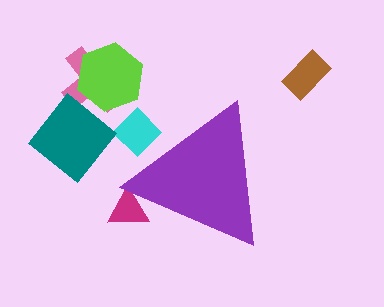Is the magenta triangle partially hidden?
Yes, the magenta triangle is partially hidden behind the purple triangle.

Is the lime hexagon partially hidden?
No, the lime hexagon is fully visible.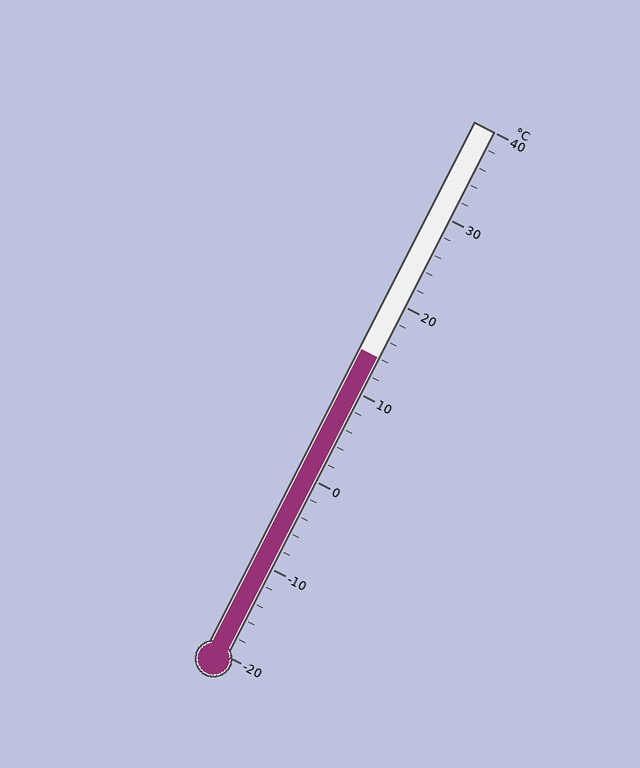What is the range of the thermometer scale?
The thermometer scale ranges from -20°C to 40°C.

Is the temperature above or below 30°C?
The temperature is below 30°C.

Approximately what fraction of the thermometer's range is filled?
The thermometer is filled to approximately 55% of its range.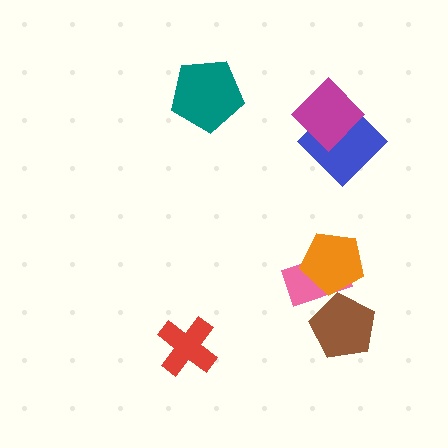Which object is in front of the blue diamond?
The magenta diamond is in front of the blue diamond.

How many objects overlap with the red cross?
0 objects overlap with the red cross.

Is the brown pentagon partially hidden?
Yes, it is partially covered by another shape.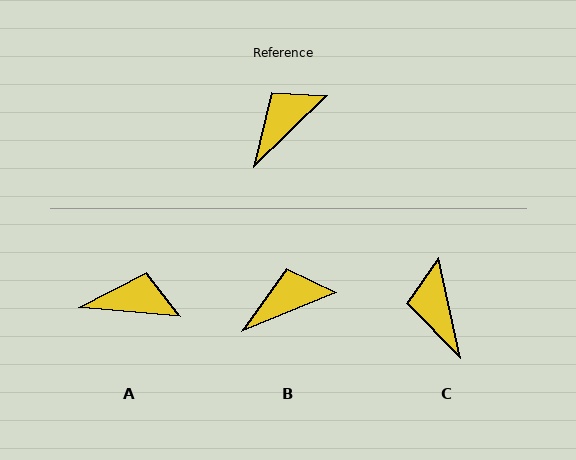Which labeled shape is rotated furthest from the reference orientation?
C, about 58 degrees away.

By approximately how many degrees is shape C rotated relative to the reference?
Approximately 58 degrees counter-clockwise.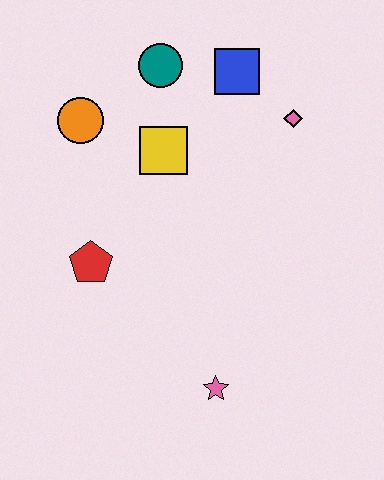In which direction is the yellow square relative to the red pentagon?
The yellow square is above the red pentagon.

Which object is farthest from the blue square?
The pink star is farthest from the blue square.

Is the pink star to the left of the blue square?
Yes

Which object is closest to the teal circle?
The blue square is closest to the teal circle.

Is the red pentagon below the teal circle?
Yes